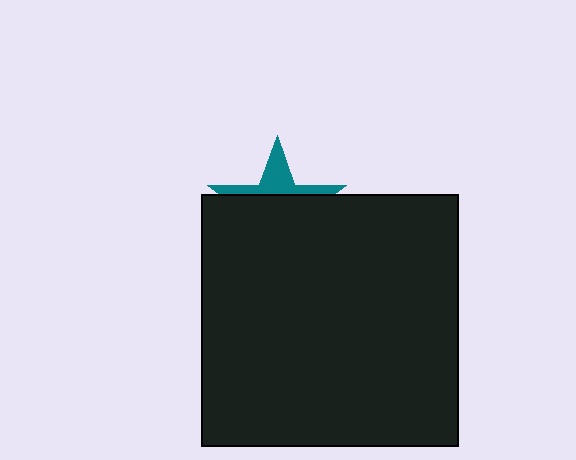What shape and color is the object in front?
The object in front is a black rectangle.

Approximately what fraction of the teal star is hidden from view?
Roughly 69% of the teal star is hidden behind the black rectangle.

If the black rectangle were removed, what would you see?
You would see the complete teal star.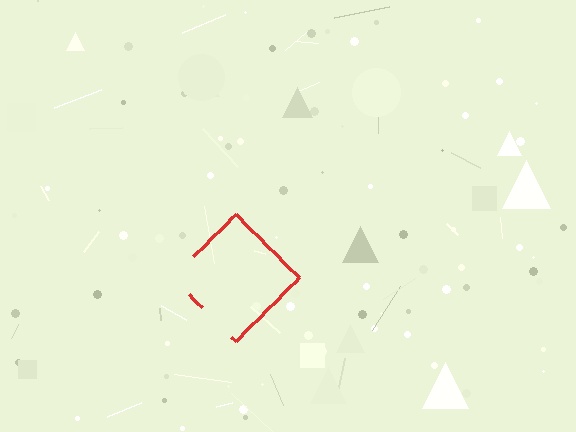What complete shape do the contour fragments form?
The contour fragments form a diamond.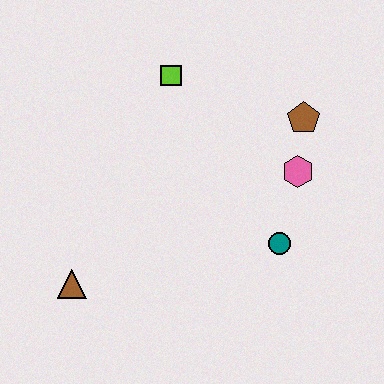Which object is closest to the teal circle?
The pink hexagon is closest to the teal circle.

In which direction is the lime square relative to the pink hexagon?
The lime square is to the left of the pink hexagon.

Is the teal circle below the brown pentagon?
Yes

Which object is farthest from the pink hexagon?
The brown triangle is farthest from the pink hexagon.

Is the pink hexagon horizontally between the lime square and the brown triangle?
No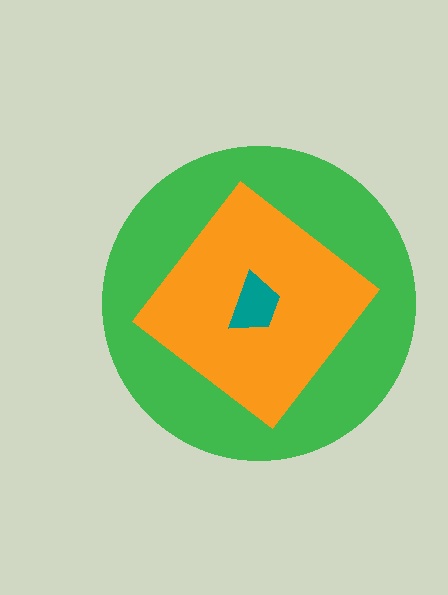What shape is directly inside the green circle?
The orange diamond.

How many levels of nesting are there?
3.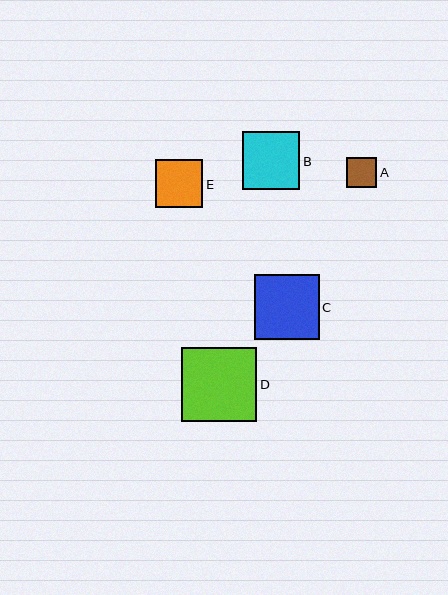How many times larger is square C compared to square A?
Square C is approximately 2.1 times the size of square A.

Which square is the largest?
Square D is the largest with a size of approximately 75 pixels.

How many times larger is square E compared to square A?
Square E is approximately 1.6 times the size of square A.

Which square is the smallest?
Square A is the smallest with a size of approximately 30 pixels.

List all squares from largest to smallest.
From largest to smallest: D, C, B, E, A.